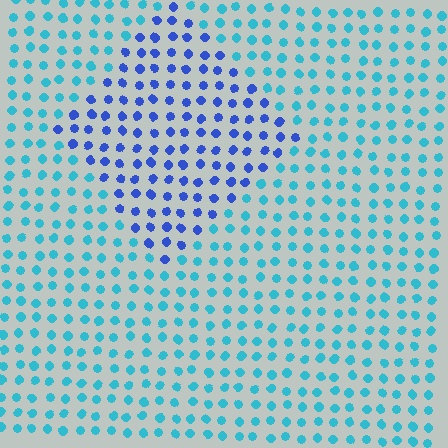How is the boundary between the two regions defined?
The boundary is defined purely by a slight shift in hue (about 41 degrees). Spacing, size, and orientation are identical on both sides.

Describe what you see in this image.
The image is filled with small cyan elements in a uniform arrangement. A diamond-shaped region is visible where the elements are tinted to a slightly different hue, forming a subtle color boundary.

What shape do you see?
I see a diamond.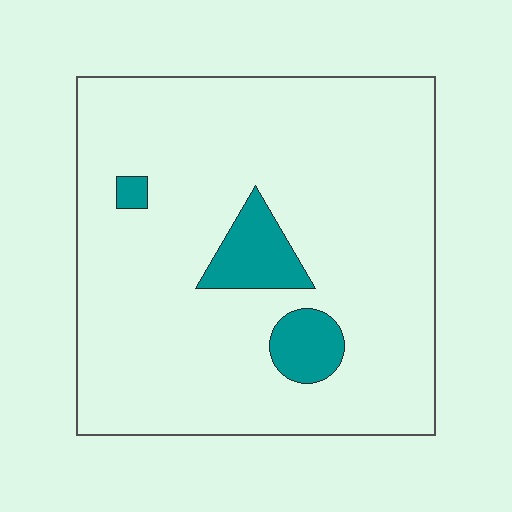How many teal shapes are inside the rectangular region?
3.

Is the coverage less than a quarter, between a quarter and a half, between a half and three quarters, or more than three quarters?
Less than a quarter.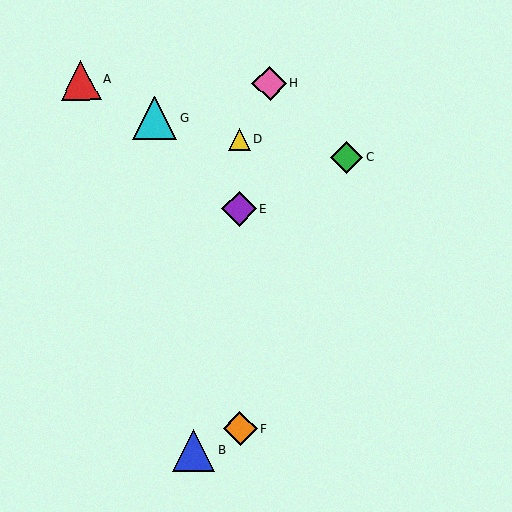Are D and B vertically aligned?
No, D is at x≈239 and B is at x≈193.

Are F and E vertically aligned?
Yes, both are at x≈240.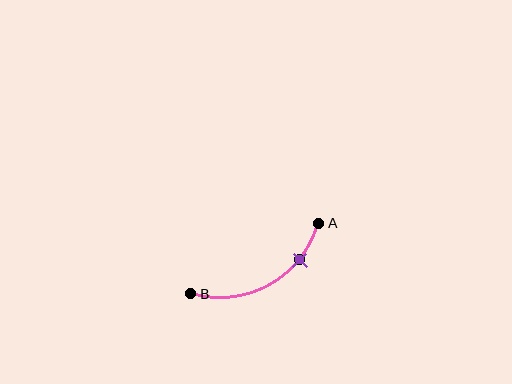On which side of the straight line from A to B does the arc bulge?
The arc bulges below the straight line connecting A and B.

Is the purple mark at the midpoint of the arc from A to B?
No. The purple mark lies on the arc but is closer to endpoint A. The arc midpoint would be at the point on the curve equidistant along the arc from both A and B.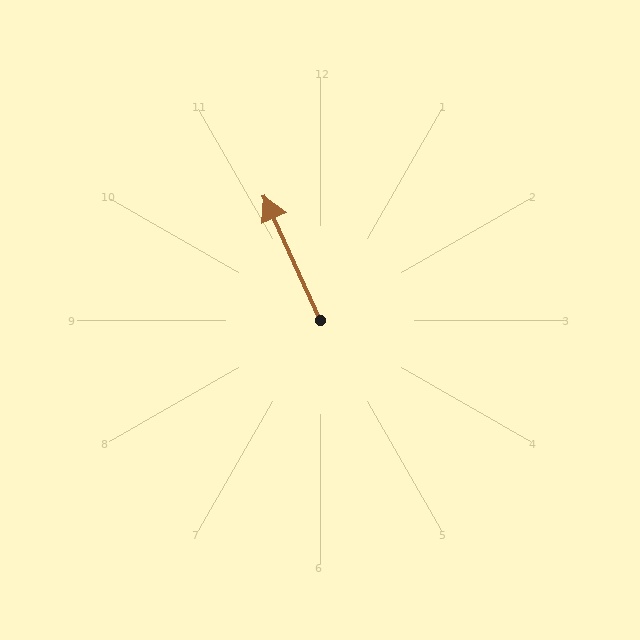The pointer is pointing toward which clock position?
Roughly 11 o'clock.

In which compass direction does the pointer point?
Northwest.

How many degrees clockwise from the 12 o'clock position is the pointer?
Approximately 336 degrees.